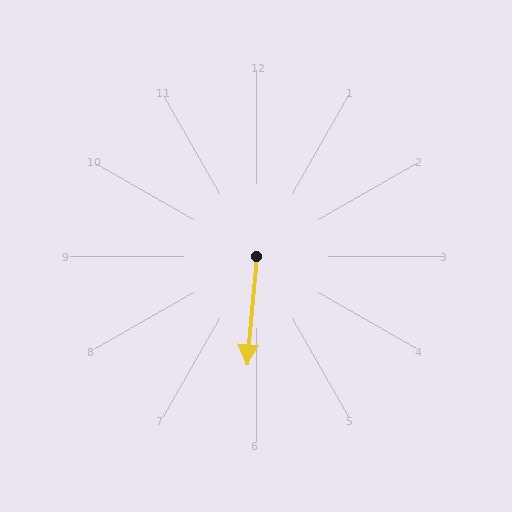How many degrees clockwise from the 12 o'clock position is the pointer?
Approximately 185 degrees.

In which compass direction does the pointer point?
South.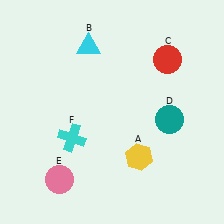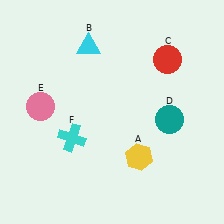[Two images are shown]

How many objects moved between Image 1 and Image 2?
1 object moved between the two images.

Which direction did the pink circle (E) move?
The pink circle (E) moved up.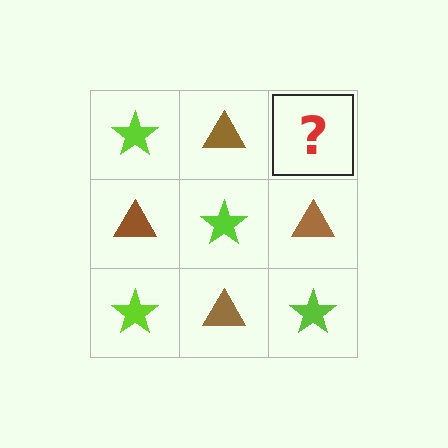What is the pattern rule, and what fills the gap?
The rule is that it alternates lime star and brown triangle in a checkerboard pattern. The gap should be filled with a lime star.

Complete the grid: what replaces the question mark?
The question mark should be replaced with a lime star.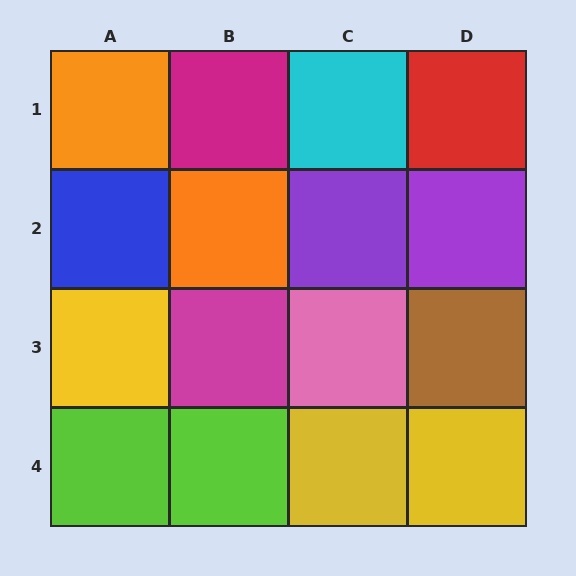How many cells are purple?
2 cells are purple.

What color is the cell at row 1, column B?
Magenta.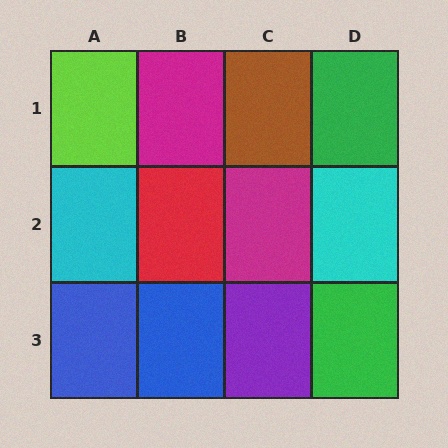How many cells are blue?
2 cells are blue.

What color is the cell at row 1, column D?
Green.